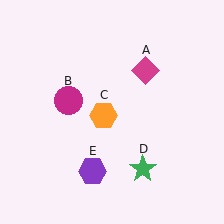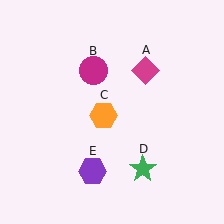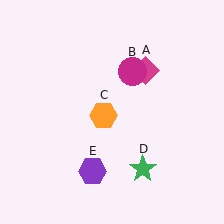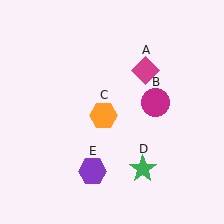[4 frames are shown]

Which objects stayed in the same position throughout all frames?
Magenta diamond (object A) and orange hexagon (object C) and green star (object D) and purple hexagon (object E) remained stationary.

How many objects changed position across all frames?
1 object changed position: magenta circle (object B).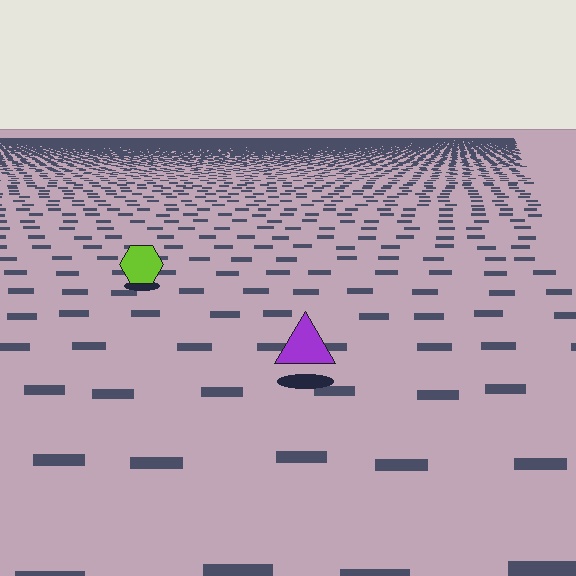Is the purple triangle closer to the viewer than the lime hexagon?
Yes. The purple triangle is closer — you can tell from the texture gradient: the ground texture is coarser near it.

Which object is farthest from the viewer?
The lime hexagon is farthest from the viewer. It appears smaller and the ground texture around it is denser.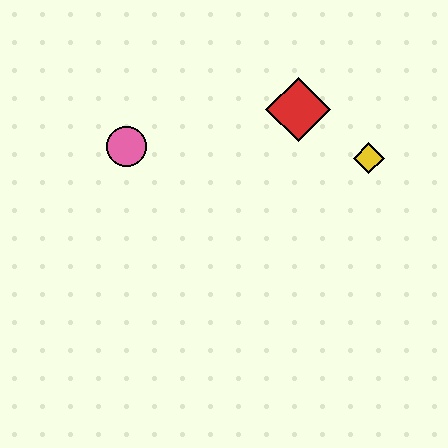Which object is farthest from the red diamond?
The pink circle is farthest from the red diamond.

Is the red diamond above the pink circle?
Yes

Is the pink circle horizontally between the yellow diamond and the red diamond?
No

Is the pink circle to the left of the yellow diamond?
Yes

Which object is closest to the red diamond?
The yellow diamond is closest to the red diamond.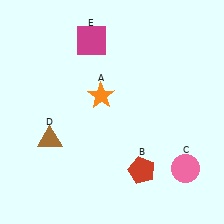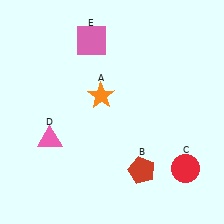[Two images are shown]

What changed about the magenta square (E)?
In Image 1, E is magenta. In Image 2, it changed to pink.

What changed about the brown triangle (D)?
In Image 1, D is brown. In Image 2, it changed to pink.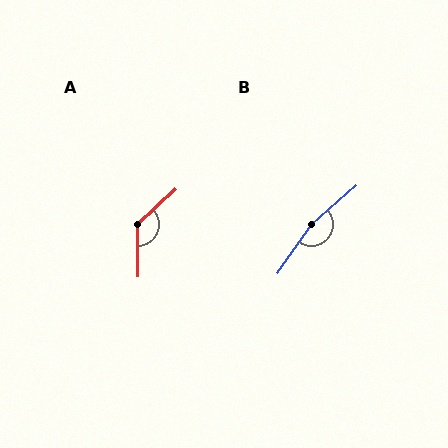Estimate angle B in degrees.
Approximately 166 degrees.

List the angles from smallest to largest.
A (132°), B (166°).